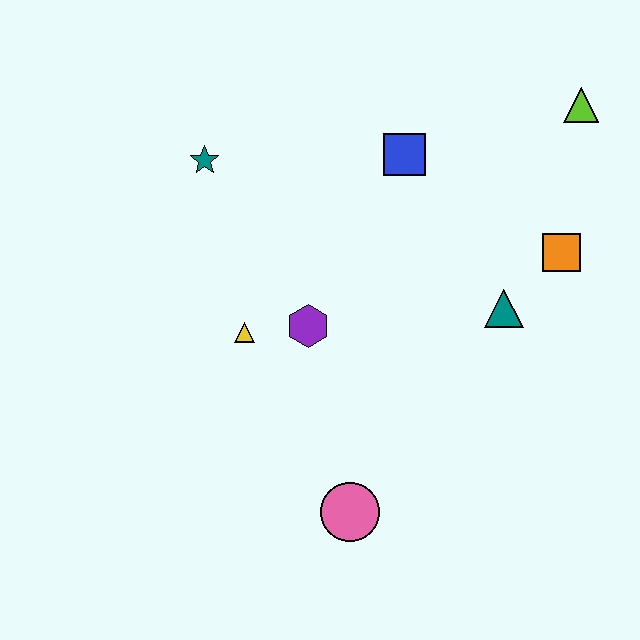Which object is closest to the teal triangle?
The orange square is closest to the teal triangle.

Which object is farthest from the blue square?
The pink circle is farthest from the blue square.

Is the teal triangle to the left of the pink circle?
No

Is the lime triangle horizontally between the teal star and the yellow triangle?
No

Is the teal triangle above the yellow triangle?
Yes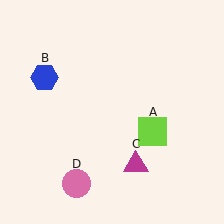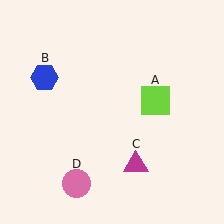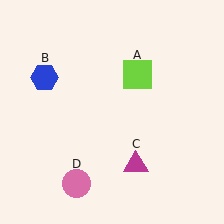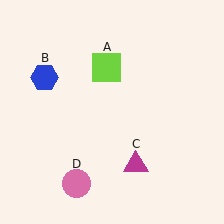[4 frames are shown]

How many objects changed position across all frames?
1 object changed position: lime square (object A).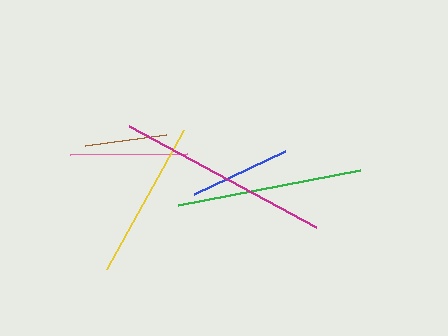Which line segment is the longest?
The magenta line is the longest at approximately 212 pixels.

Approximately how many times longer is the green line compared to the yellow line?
The green line is approximately 1.2 times the length of the yellow line.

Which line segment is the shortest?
The brown line is the shortest at approximately 82 pixels.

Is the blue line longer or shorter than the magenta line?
The magenta line is longer than the blue line.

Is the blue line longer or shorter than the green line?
The green line is longer than the blue line.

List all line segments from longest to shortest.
From longest to shortest: magenta, green, yellow, pink, blue, brown.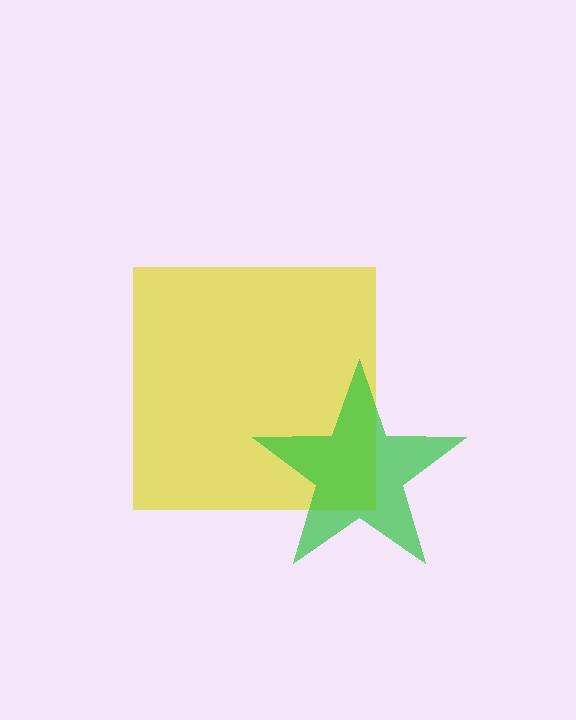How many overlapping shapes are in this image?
There are 2 overlapping shapes in the image.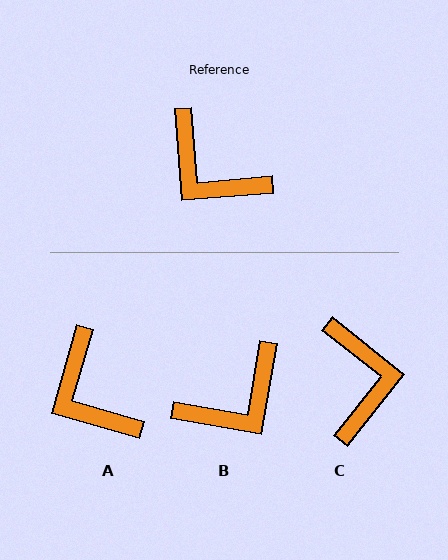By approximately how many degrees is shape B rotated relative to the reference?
Approximately 76 degrees counter-clockwise.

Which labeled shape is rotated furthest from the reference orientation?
C, about 137 degrees away.